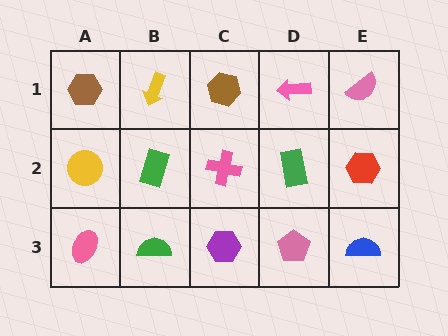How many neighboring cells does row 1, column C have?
3.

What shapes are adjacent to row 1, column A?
A yellow circle (row 2, column A), a yellow arrow (row 1, column B).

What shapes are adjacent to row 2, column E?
A pink semicircle (row 1, column E), a blue semicircle (row 3, column E), a green rectangle (row 2, column D).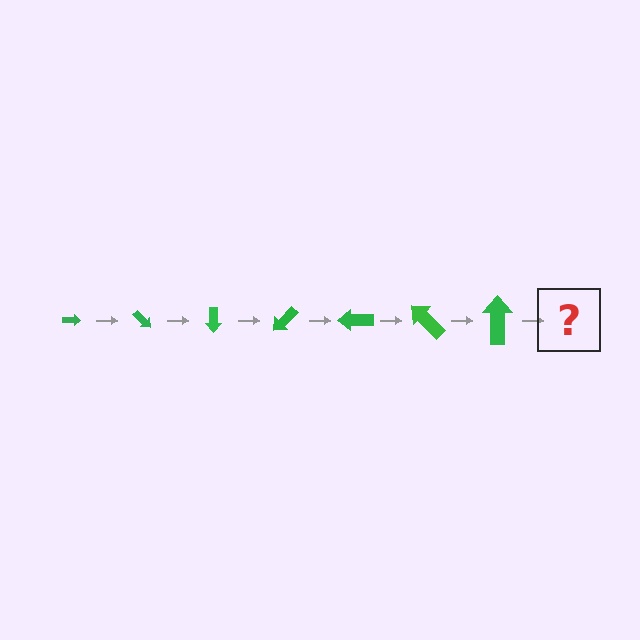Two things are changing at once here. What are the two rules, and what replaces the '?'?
The two rules are that the arrow grows larger each step and it rotates 45 degrees each step. The '?' should be an arrow, larger than the previous one and rotated 315 degrees from the start.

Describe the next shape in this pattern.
It should be an arrow, larger than the previous one and rotated 315 degrees from the start.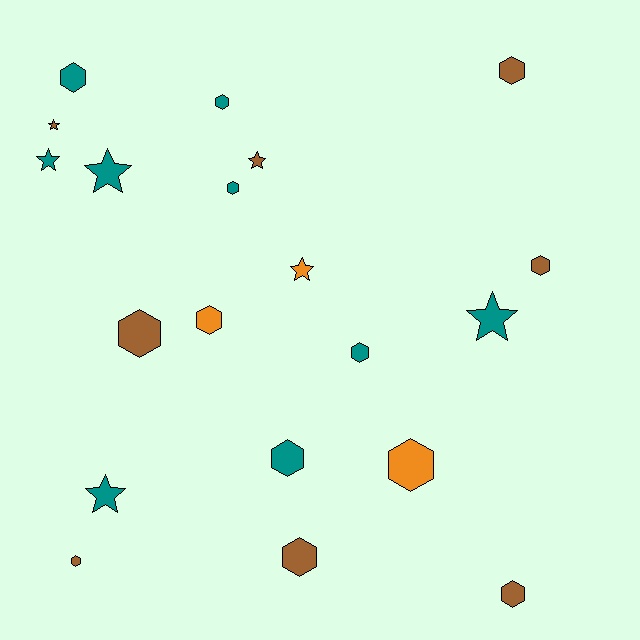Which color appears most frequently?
Teal, with 9 objects.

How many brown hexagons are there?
There are 6 brown hexagons.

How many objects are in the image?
There are 20 objects.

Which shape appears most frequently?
Hexagon, with 13 objects.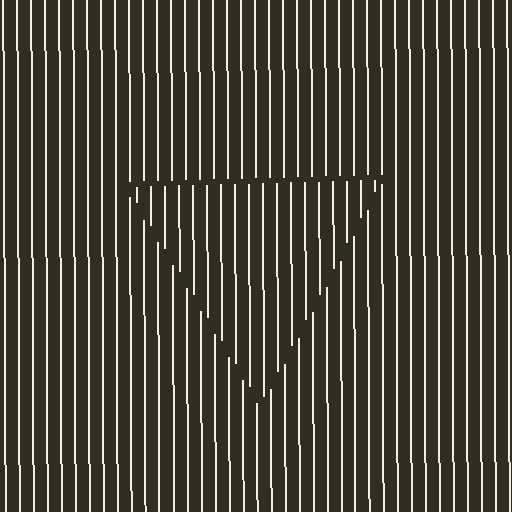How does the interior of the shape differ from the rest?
The interior of the shape contains the same grating, shifted by half a period — the contour is defined by the phase discontinuity where line-ends from the inner and outer gratings abut.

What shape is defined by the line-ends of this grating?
An illusory triangle. The interior of the shape contains the same grating, shifted by half a period — the contour is defined by the phase discontinuity where line-ends from the inner and outer gratings abut.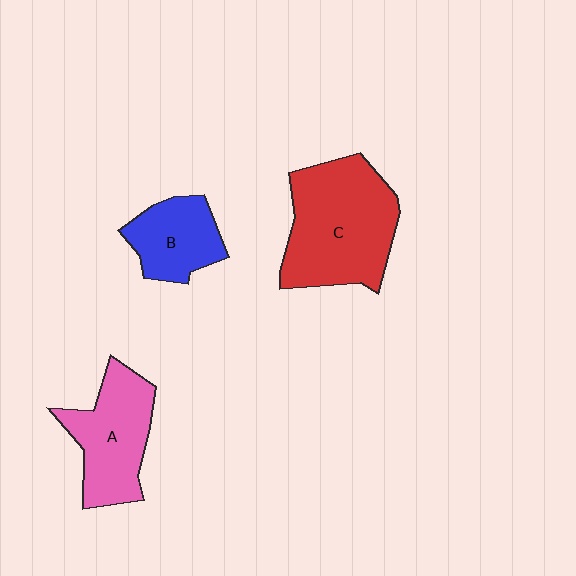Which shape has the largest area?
Shape C (red).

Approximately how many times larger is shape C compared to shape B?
Approximately 2.0 times.